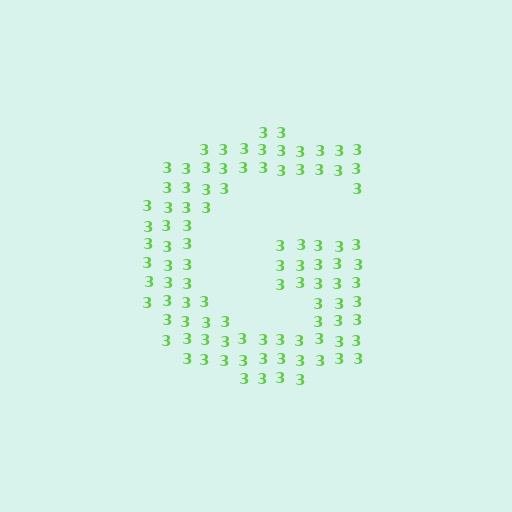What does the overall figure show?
The overall figure shows the letter G.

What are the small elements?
The small elements are digit 3's.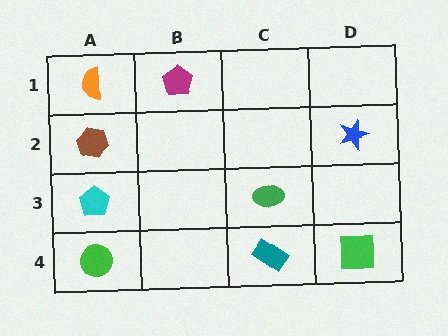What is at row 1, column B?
A magenta pentagon.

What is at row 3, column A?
A cyan pentagon.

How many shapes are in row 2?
2 shapes.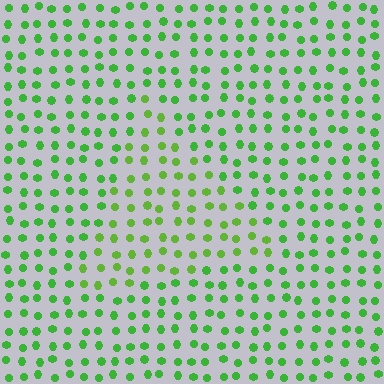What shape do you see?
I see a triangle.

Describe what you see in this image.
The image is filled with small green elements in a uniform arrangement. A triangle-shaped region is visible where the elements are tinted to a slightly different hue, forming a subtle color boundary.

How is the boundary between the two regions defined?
The boundary is defined purely by a slight shift in hue (about 19 degrees). Spacing, size, and orientation are identical on both sides.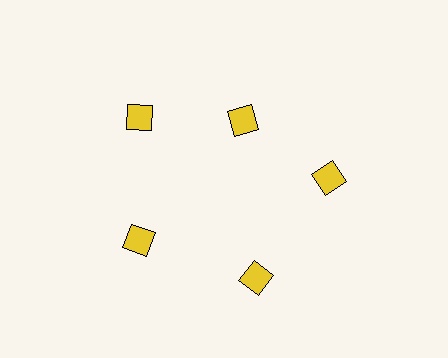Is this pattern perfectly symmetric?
No. The 5 yellow diamonds are arranged in a ring, but one element near the 1 o'clock position is pulled inward toward the center, breaking the 5-fold rotational symmetry.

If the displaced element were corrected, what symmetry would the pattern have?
It would have 5-fold rotational symmetry — the pattern would map onto itself every 72 degrees.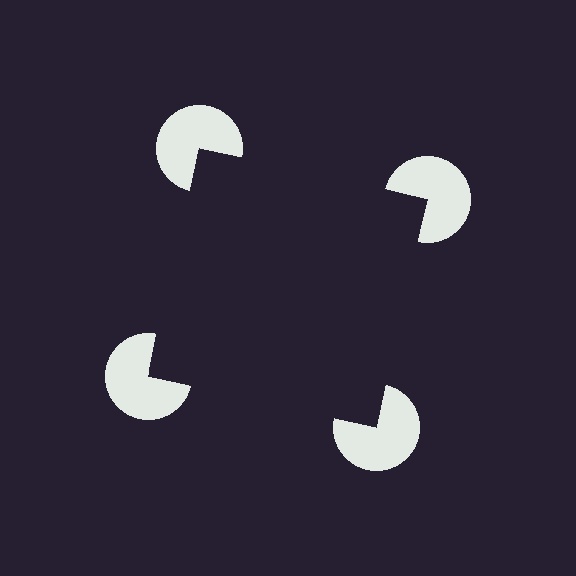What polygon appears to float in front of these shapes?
An illusory square — its edges are inferred from the aligned wedge cuts in the pac-man discs, not physically drawn.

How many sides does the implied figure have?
4 sides.